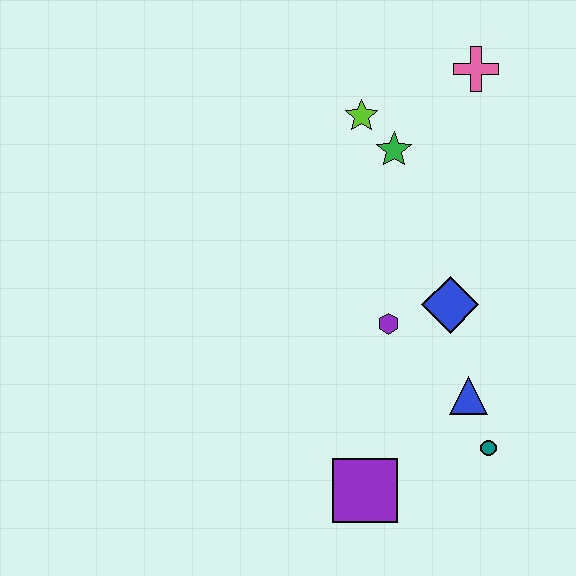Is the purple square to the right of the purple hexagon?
No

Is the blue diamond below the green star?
Yes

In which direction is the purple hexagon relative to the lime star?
The purple hexagon is below the lime star.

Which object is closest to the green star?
The lime star is closest to the green star.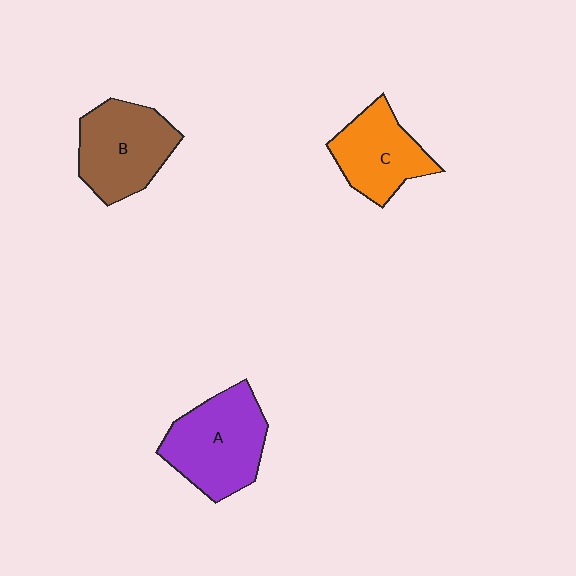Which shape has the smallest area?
Shape C (orange).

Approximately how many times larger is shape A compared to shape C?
Approximately 1.3 times.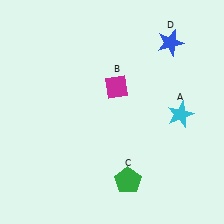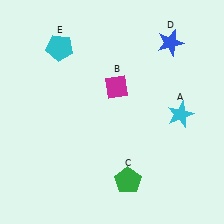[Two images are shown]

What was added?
A cyan pentagon (E) was added in Image 2.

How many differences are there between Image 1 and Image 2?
There is 1 difference between the two images.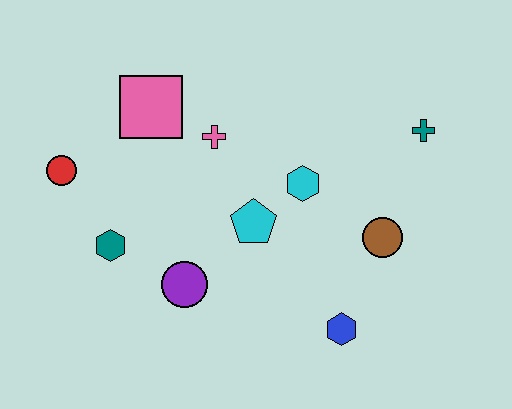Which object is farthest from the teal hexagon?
The teal cross is farthest from the teal hexagon.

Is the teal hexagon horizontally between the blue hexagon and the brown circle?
No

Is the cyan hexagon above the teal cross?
No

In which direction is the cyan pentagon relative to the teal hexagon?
The cyan pentagon is to the right of the teal hexagon.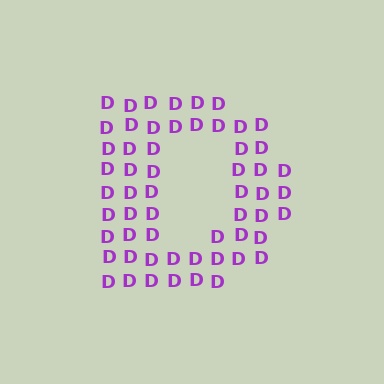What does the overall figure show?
The overall figure shows the letter D.